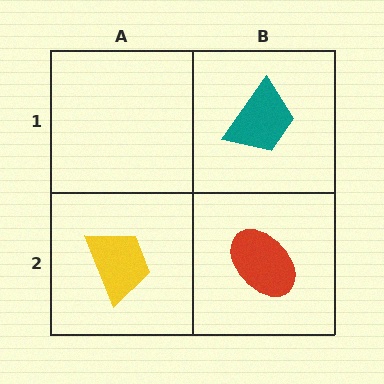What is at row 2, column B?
A red ellipse.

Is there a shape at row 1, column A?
No, that cell is empty.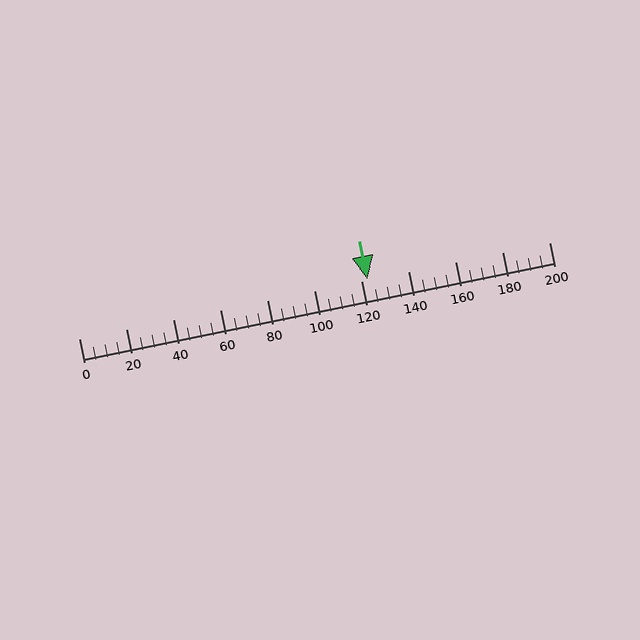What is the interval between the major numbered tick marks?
The major tick marks are spaced 20 units apart.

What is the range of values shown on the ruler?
The ruler shows values from 0 to 200.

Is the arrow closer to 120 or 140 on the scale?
The arrow is closer to 120.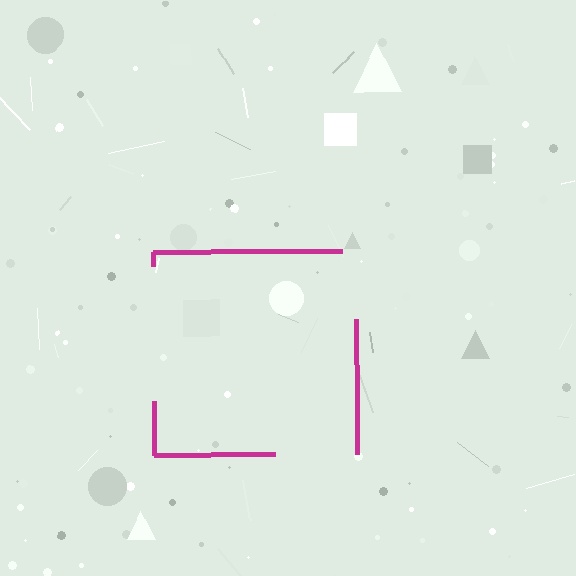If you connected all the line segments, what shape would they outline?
They would outline a square.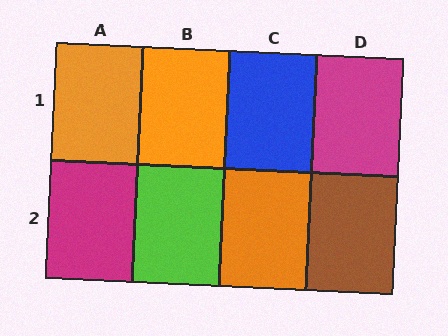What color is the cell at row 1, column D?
Magenta.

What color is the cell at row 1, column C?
Blue.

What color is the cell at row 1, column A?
Orange.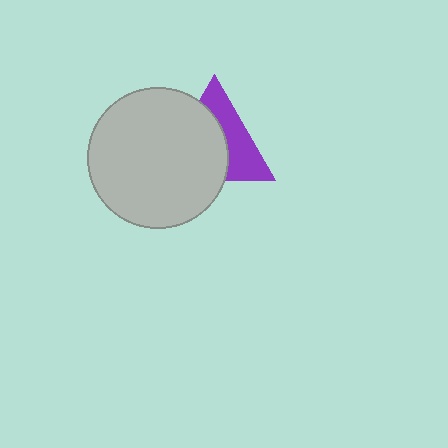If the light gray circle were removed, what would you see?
You would see the complete purple triangle.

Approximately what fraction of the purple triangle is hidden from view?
Roughly 56% of the purple triangle is hidden behind the light gray circle.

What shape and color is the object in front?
The object in front is a light gray circle.